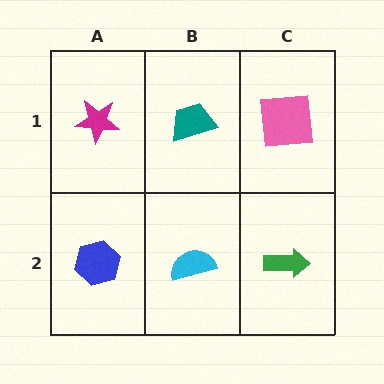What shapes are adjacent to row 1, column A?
A blue hexagon (row 2, column A), a teal trapezoid (row 1, column B).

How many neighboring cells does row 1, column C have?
2.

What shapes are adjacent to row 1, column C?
A green arrow (row 2, column C), a teal trapezoid (row 1, column B).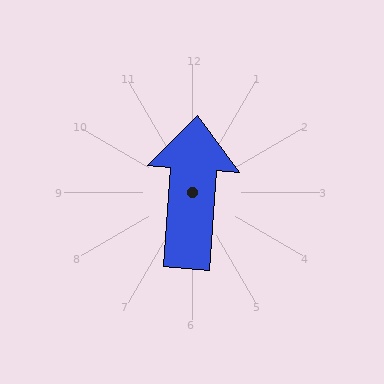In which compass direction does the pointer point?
North.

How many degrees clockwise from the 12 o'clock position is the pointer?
Approximately 4 degrees.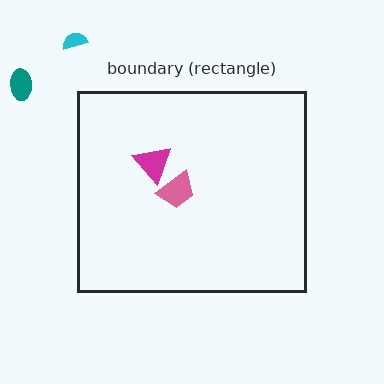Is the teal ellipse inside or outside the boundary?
Outside.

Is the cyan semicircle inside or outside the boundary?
Outside.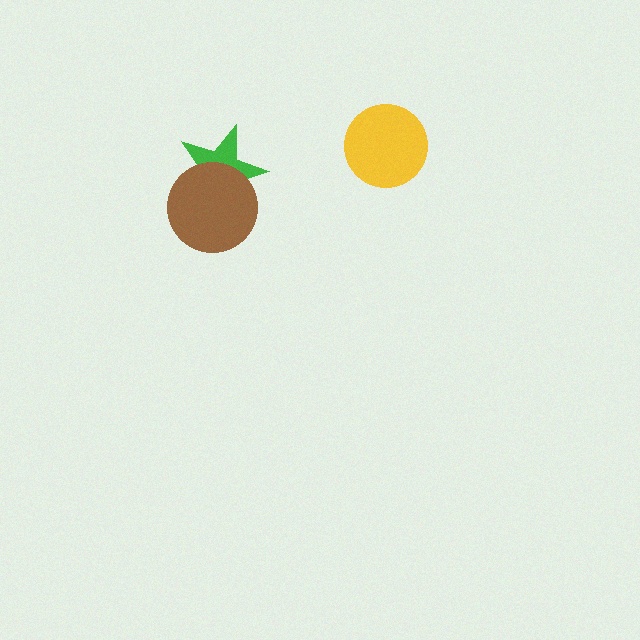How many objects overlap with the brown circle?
1 object overlaps with the brown circle.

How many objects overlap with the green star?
1 object overlaps with the green star.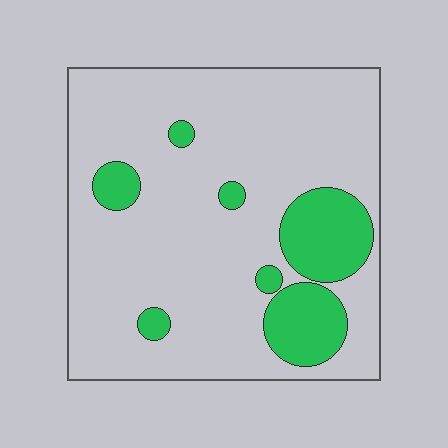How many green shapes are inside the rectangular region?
7.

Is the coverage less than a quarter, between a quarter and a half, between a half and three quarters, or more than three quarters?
Less than a quarter.